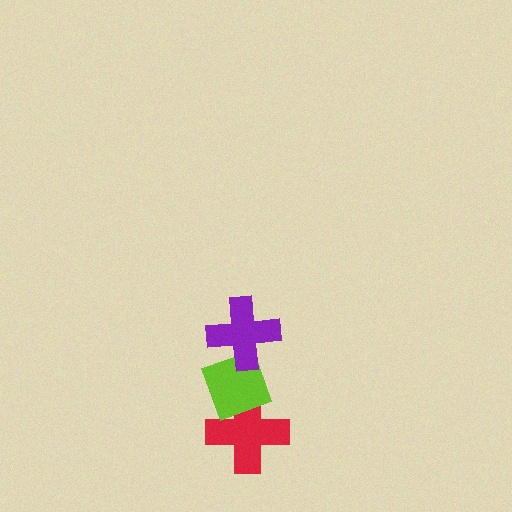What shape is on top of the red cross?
The lime diamond is on top of the red cross.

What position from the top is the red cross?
The red cross is 3rd from the top.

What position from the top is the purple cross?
The purple cross is 1st from the top.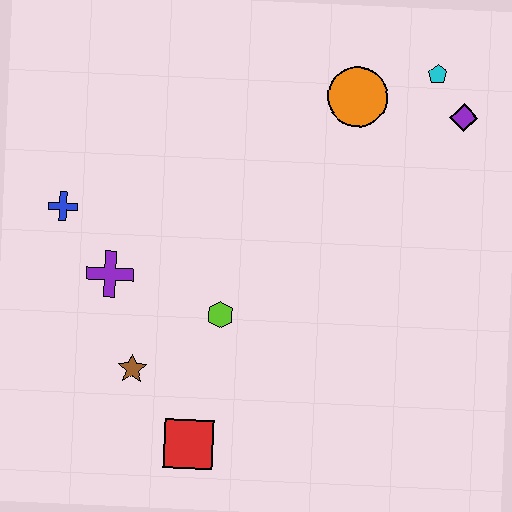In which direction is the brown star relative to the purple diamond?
The brown star is to the left of the purple diamond.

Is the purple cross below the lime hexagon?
No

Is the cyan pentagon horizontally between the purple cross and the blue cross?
No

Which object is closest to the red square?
The brown star is closest to the red square.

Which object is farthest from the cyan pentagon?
The red square is farthest from the cyan pentagon.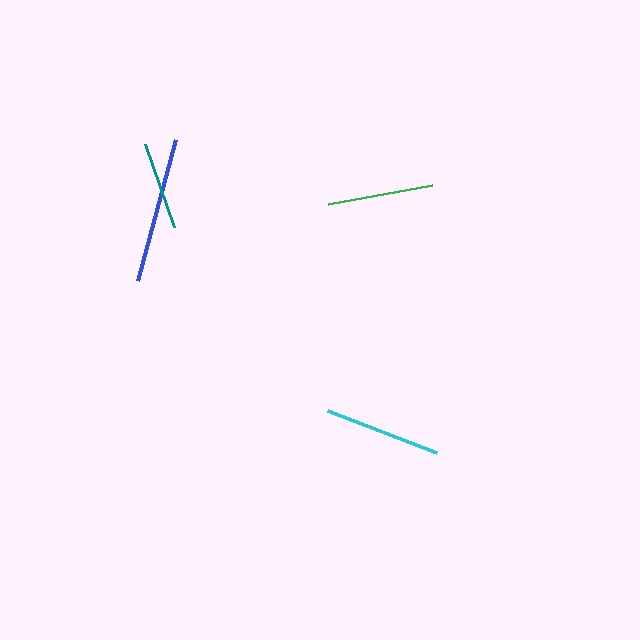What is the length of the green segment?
The green segment is approximately 106 pixels long.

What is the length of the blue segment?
The blue segment is approximately 146 pixels long.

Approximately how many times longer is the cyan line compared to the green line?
The cyan line is approximately 1.1 times the length of the green line.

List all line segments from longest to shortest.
From longest to shortest: blue, cyan, green, teal.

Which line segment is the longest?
The blue line is the longest at approximately 146 pixels.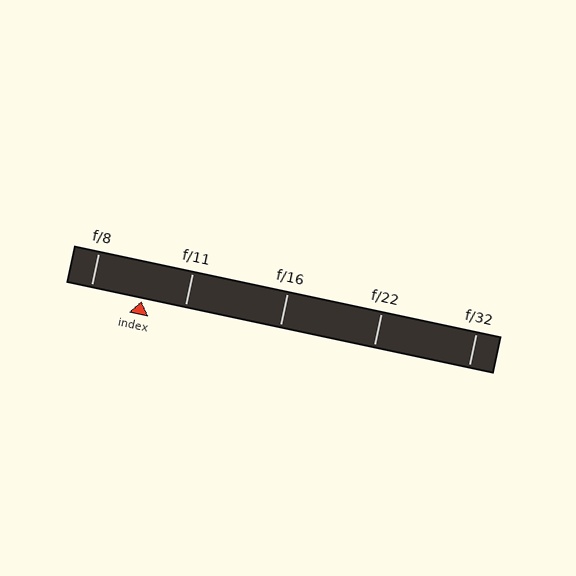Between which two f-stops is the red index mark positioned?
The index mark is between f/8 and f/11.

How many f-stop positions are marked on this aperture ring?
There are 5 f-stop positions marked.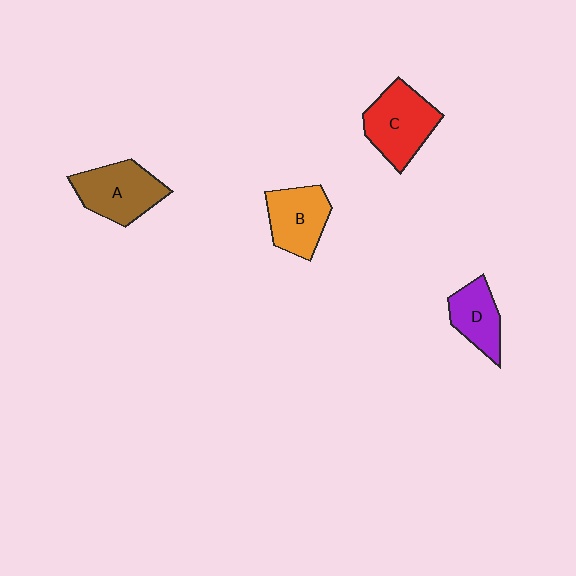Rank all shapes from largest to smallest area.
From largest to smallest: C (red), A (brown), B (orange), D (purple).